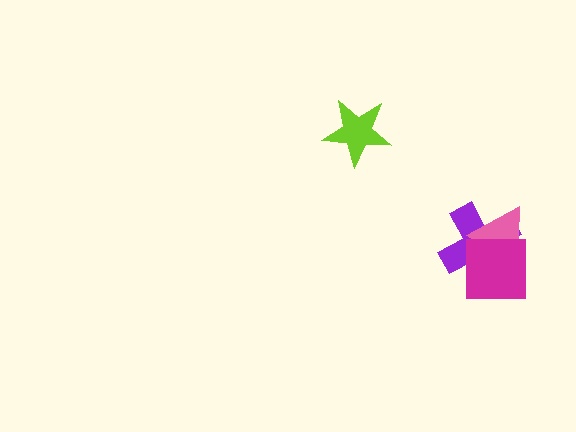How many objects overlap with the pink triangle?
2 objects overlap with the pink triangle.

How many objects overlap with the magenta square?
2 objects overlap with the magenta square.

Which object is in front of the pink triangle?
The magenta square is in front of the pink triangle.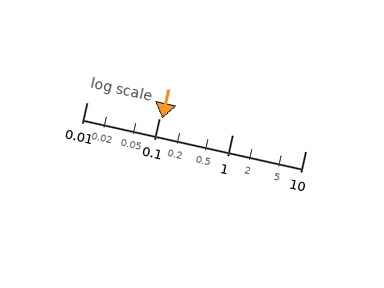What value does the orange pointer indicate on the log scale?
The pointer indicates approximately 0.11.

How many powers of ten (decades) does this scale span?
The scale spans 3 decades, from 0.01 to 10.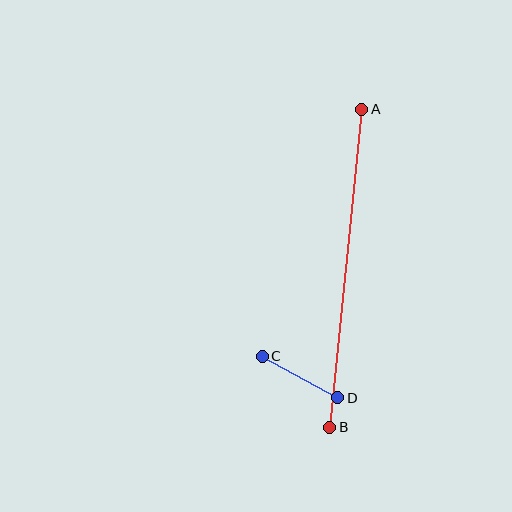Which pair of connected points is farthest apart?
Points A and B are farthest apart.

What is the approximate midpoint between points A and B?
The midpoint is at approximately (346, 268) pixels.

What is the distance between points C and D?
The distance is approximately 86 pixels.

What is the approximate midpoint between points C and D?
The midpoint is at approximately (300, 377) pixels.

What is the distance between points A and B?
The distance is approximately 320 pixels.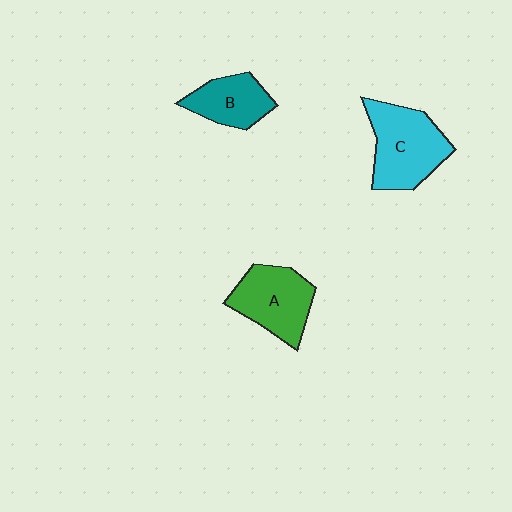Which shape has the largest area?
Shape C (cyan).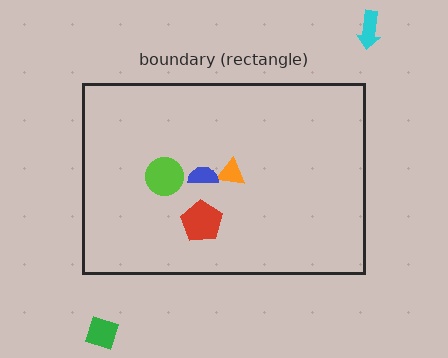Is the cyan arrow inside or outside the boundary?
Outside.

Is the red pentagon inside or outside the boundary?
Inside.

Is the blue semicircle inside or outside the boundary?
Inside.